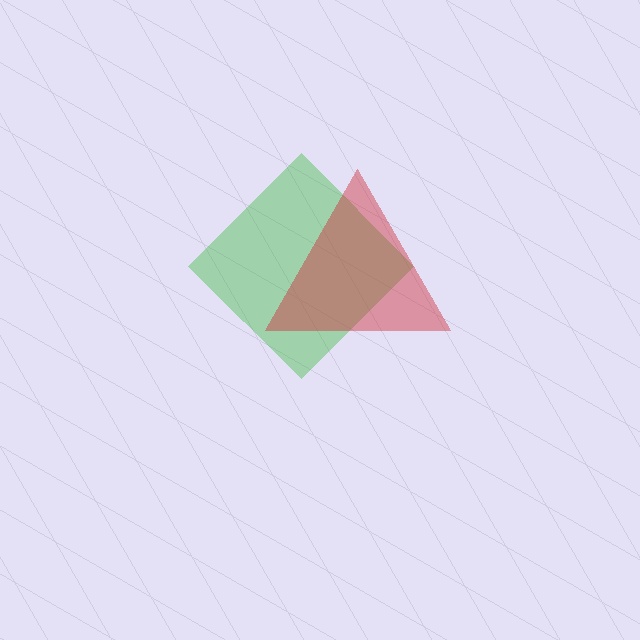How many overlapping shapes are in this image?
There are 2 overlapping shapes in the image.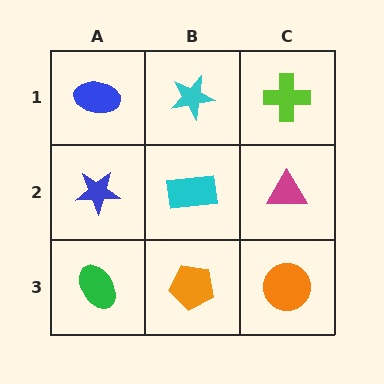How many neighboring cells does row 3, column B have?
3.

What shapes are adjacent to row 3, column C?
A magenta triangle (row 2, column C), an orange pentagon (row 3, column B).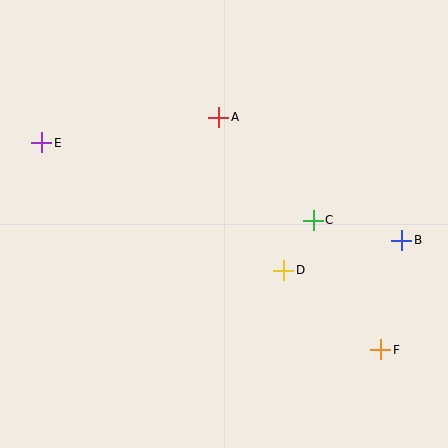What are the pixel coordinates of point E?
Point E is at (42, 143).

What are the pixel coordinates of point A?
Point A is at (219, 117).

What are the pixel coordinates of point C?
Point C is at (313, 220).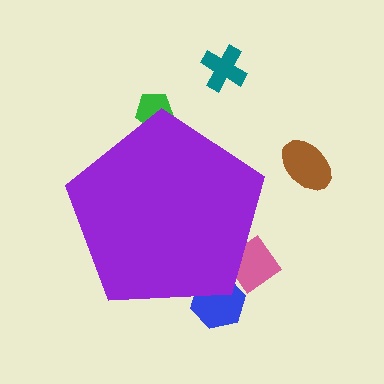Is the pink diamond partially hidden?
Yes, the pink diamond is partially hidden behind the purple pentagon.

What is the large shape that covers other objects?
A purple pentagon.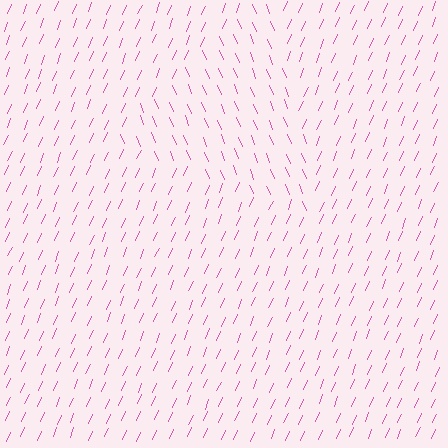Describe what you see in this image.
The image is filled with small pink line segments. A triangle region in the image has lines oriented differently from the surrounding lines, creating a visible texture boundary.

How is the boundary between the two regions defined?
The boundary is defined purely by a change in line orientation (approximately 45 degrees difference). All lines are the same color and thickness.